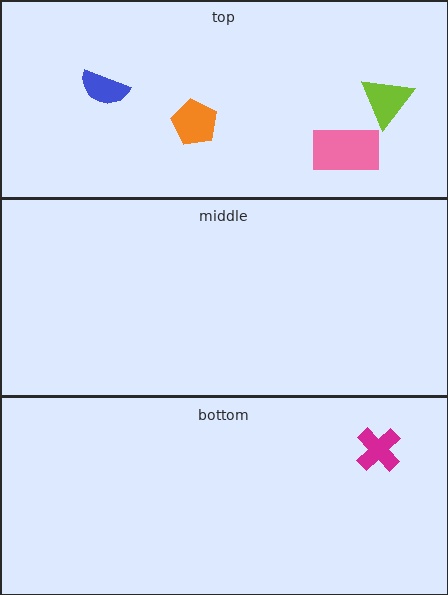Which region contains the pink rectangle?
The top region.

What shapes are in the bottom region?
The magenta cross.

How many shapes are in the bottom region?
1.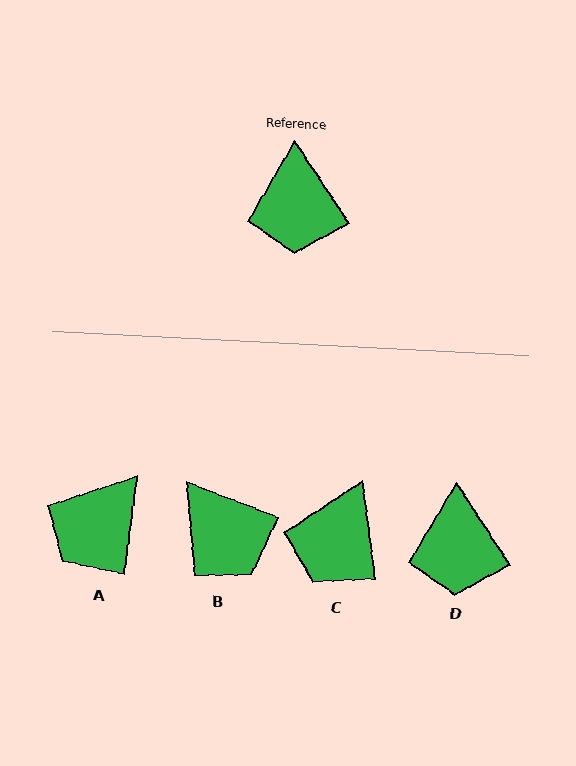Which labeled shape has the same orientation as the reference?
D.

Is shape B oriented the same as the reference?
No, it is off by about 36 degrees.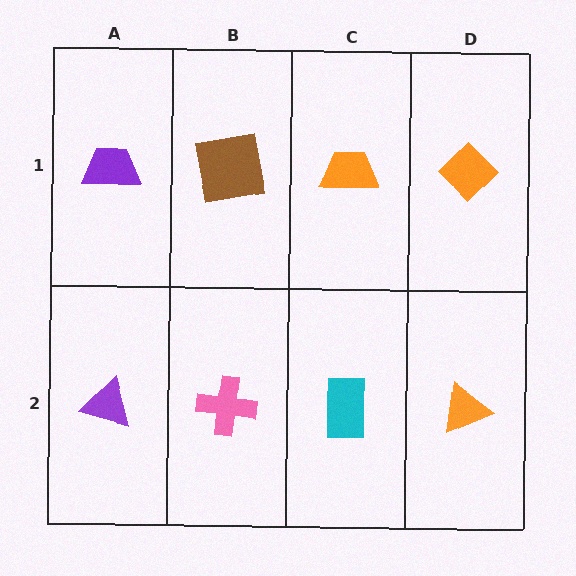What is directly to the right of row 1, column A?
A brown square.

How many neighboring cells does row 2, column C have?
3.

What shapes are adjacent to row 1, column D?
An orange triangle (row 2, column D), an orange trapezoid (row 1, column C).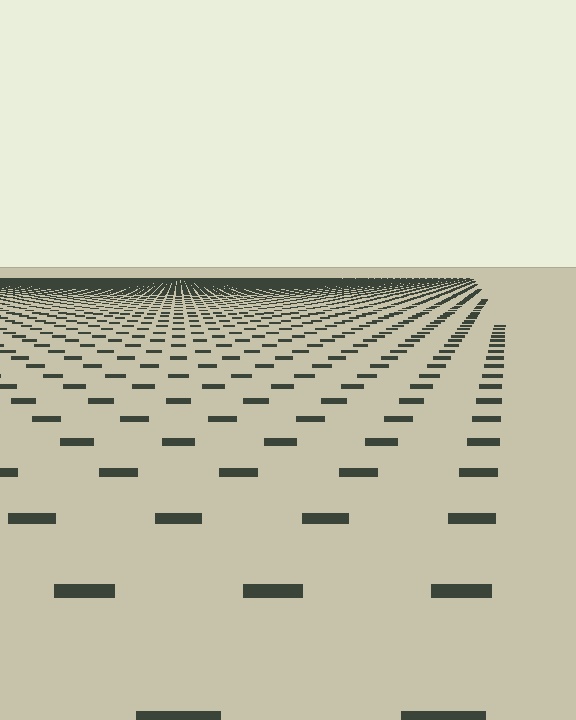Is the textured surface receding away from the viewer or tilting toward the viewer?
The surface is receding away from the viewer. Texture elements get smaller and denser toward the top.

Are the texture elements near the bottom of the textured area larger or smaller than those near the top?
Larger. Near the bottom, elements are closer to the viewer and appear at a bigger on-screen size.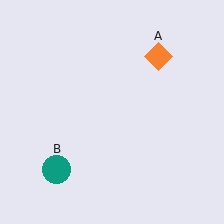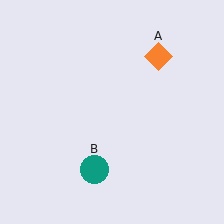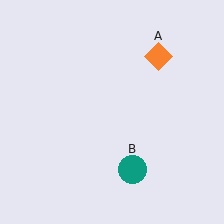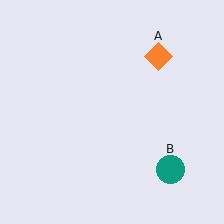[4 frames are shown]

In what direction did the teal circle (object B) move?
The teal circle (object B) moved right.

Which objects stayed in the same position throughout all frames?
Orange diamond (object A) remained stationary.